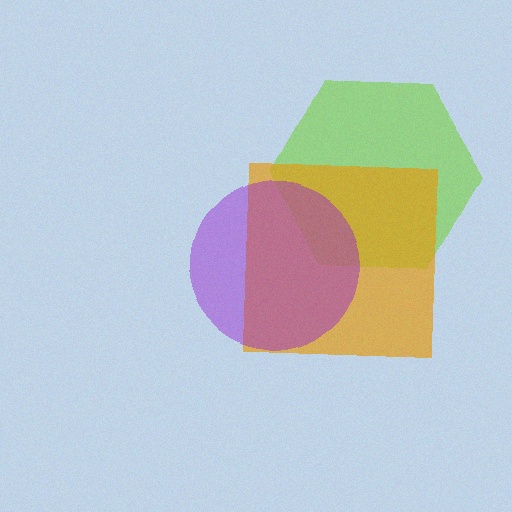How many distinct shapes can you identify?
There are 3 distinct shapes: a lime hexagon, an orange square, a purple circle.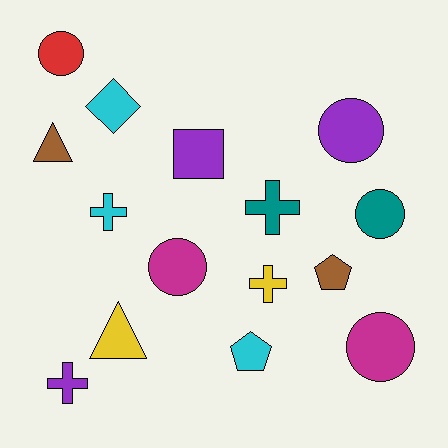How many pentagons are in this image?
There are 2 pentagons.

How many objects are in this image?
There are 15 objects.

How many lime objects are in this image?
There are no lime objects.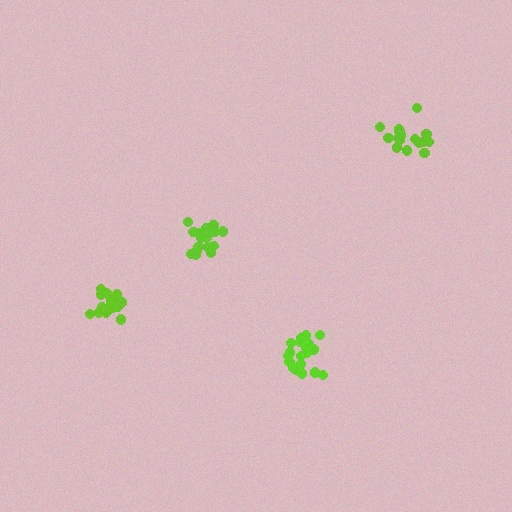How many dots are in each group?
Group 1: 20 dots, Group 2: 17 dots, Group 3: 16 dots, Group 4: 21 dots (74 total).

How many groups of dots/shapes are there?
There are 4 groups.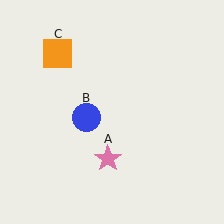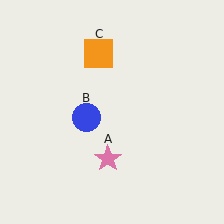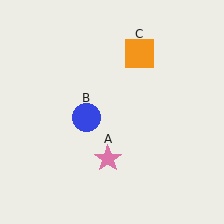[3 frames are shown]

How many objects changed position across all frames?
1 object changed position: orange square (object C).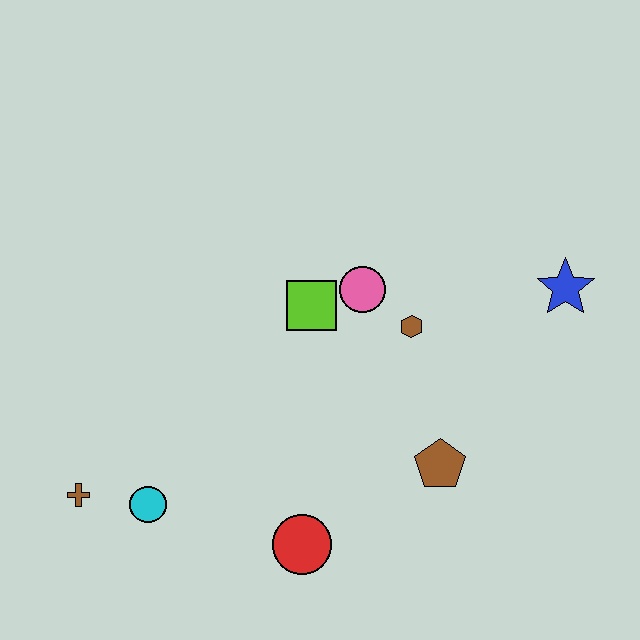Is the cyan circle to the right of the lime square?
No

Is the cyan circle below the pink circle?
Yes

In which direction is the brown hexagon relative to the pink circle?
The brown hexagon is to the right of the pink circle.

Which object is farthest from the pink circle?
The brown cross is farthest from the pink circle.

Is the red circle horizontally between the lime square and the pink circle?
No